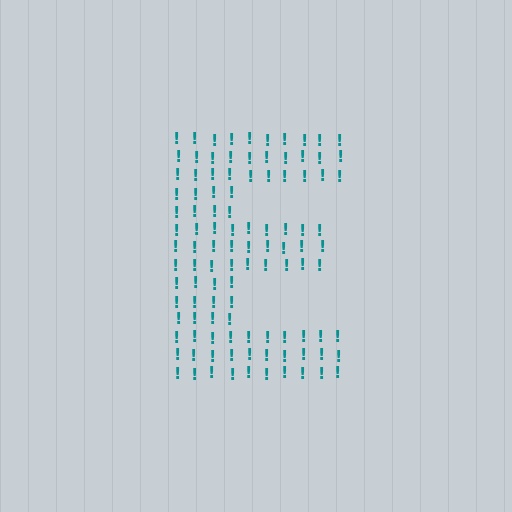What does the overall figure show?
The overall figure shows the letter E.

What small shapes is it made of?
It is made of small exclamation marks.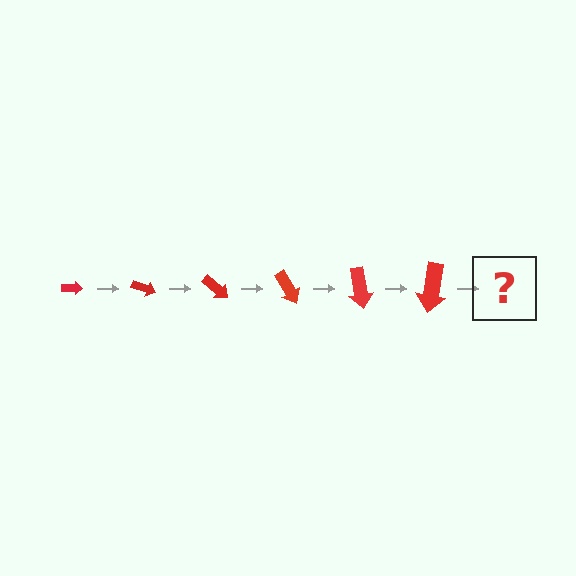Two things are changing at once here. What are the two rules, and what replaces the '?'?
The two rules are that the arrow grows larger each step and it rotates 20 degrees each step. The '?' should be an arrow, larger than the previous one and rotated 120 degrees from the start.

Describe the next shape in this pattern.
It should be an arrow, larger than the previous one and rotated 120 degrees from the start.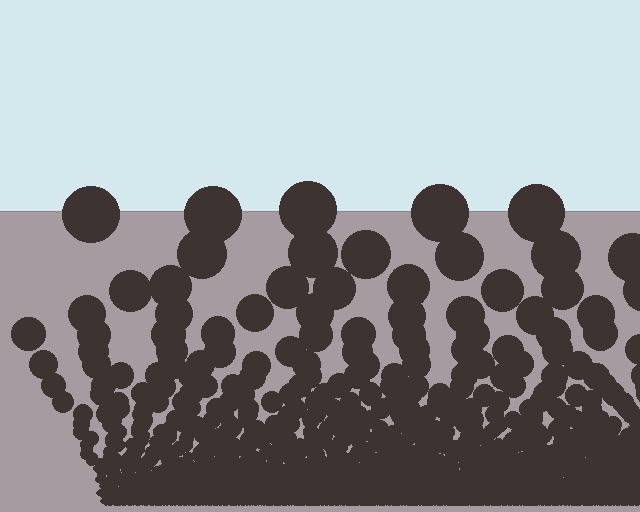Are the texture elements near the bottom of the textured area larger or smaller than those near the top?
Smaller. The gradient is inverted — elements near the bottom are smaller and denser.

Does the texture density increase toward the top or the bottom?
Density increases toward the bottom.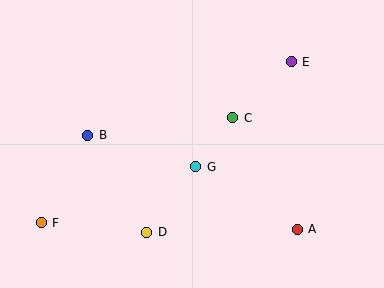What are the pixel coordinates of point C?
Point C is at (233, 118).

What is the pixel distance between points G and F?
The distance between G and F is 165 pixels.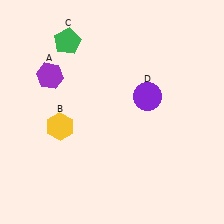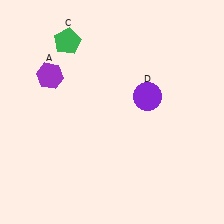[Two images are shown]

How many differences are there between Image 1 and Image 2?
There is 1 difference between the two images.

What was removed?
The yellow hexagon (B) was removed in Image 2.